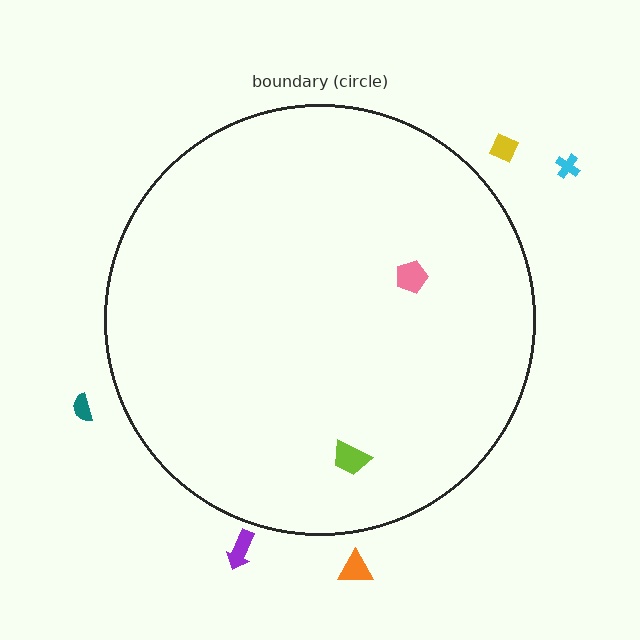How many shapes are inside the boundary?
2 inside, 5 outside.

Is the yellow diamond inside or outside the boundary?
Outside.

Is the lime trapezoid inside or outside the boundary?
Inside.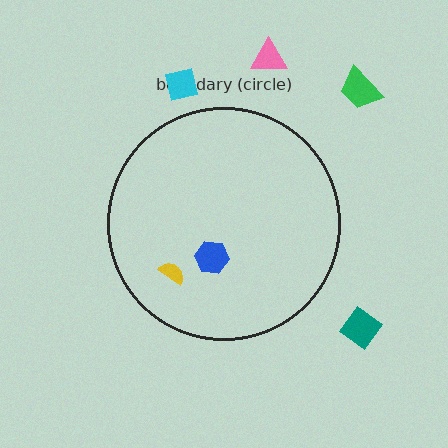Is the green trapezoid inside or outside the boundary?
Outside.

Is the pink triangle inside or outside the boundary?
Outside.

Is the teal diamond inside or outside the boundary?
Outside.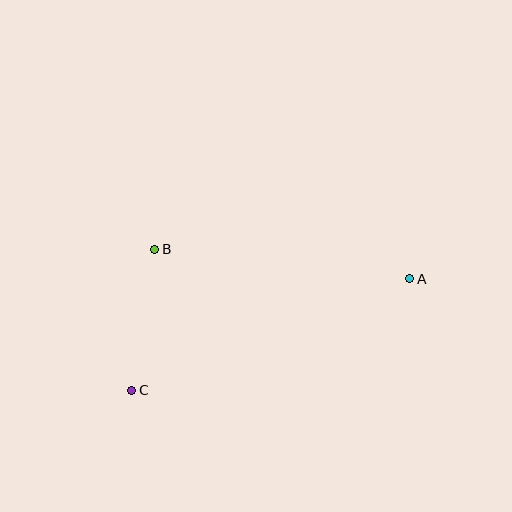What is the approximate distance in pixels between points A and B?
The distance between A and B is approximately 257 pixels.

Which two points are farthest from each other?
Points A and C are farthest from each other.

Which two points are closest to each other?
Points B and C are closest to each other.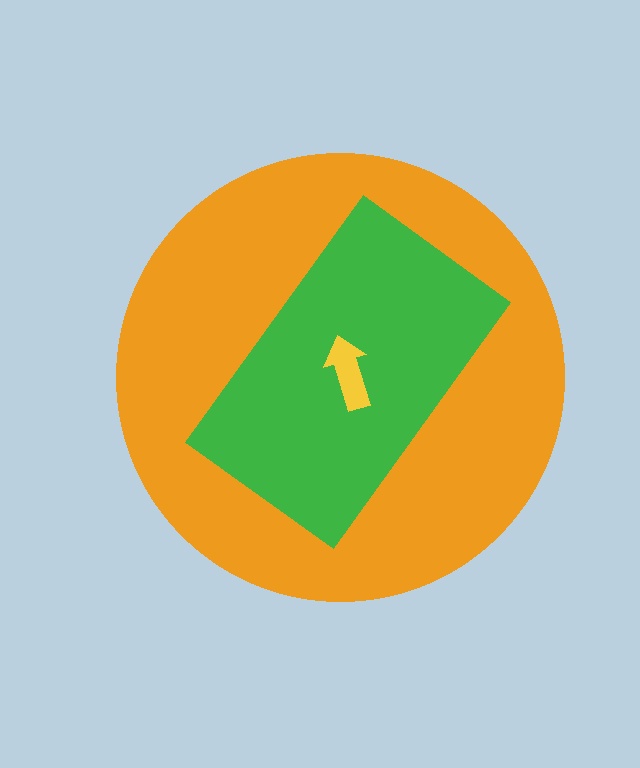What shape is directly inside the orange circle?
The green rectangle.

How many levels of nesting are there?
3.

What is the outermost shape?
The orange circle.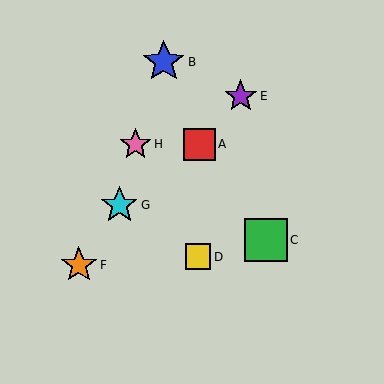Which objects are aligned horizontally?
Objects A, H are aligned horizontally.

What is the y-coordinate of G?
Object G is at y≈205.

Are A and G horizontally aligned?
No, A is at y≈144 and G is at y≈205.